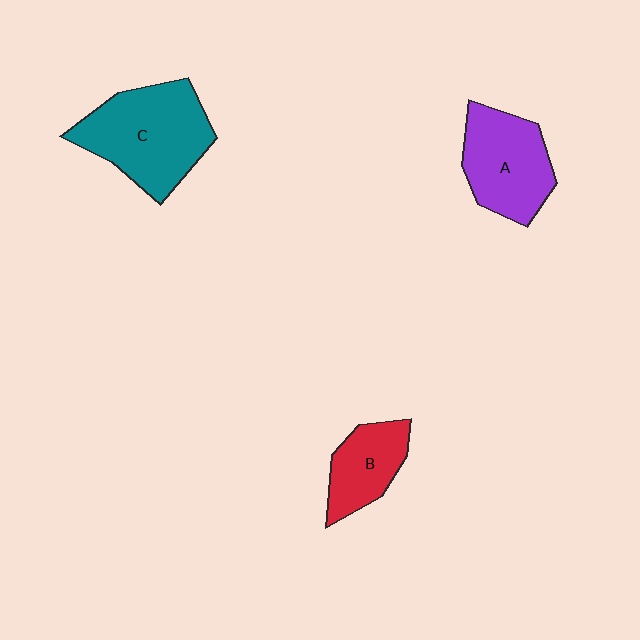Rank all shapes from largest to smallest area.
From largest to smallest: C (teal), A (purple), B (red).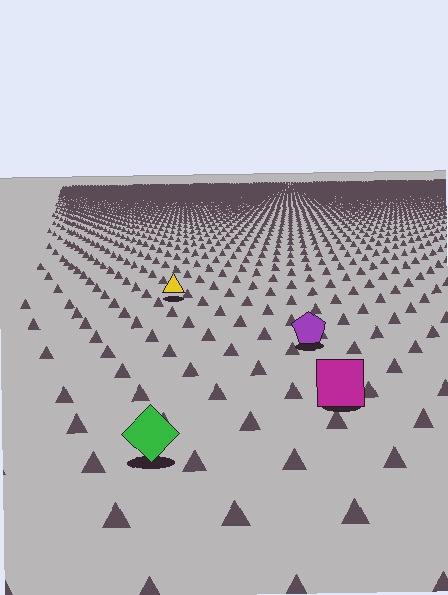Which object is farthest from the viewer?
The yellow triangle is farthest from the viewer. It appears smaller and the ground texture around it is denser.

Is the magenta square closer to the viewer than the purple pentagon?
Yes. The magenta square is closer — you can tell from the texture gradient: the ground texture is coarser near it.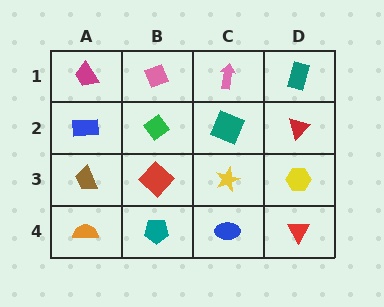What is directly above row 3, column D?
A red triangle.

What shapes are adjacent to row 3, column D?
A red triangle (row 2, column D), a red triangle (row 4, column D), a yellow star (row 3, column C).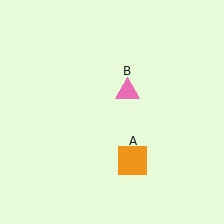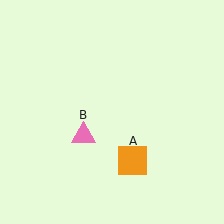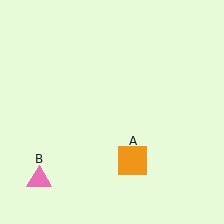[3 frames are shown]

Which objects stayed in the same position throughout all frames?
Orange square (object A) remained stationary.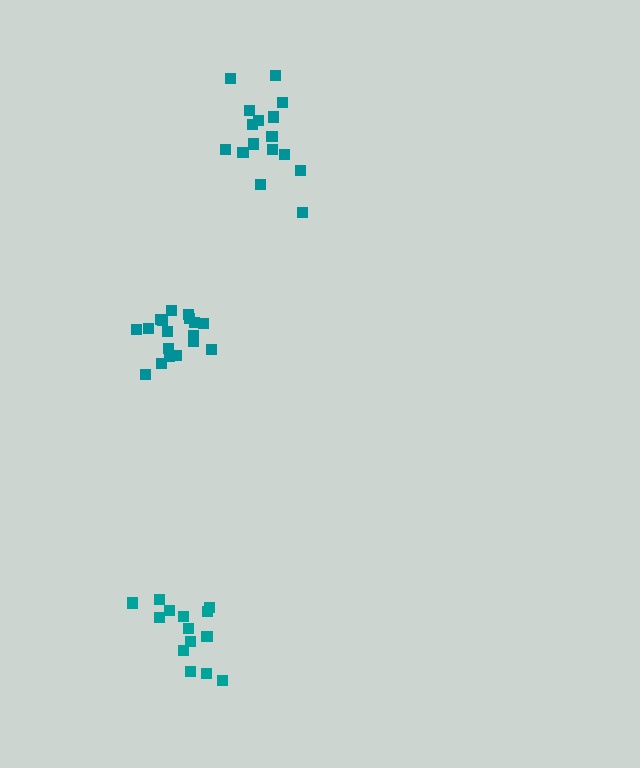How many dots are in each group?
Group 1: 18 dots, Group 2: 16 dots, Group 3: 14 dots (48 total).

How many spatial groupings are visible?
There are 3 spatial groupings.